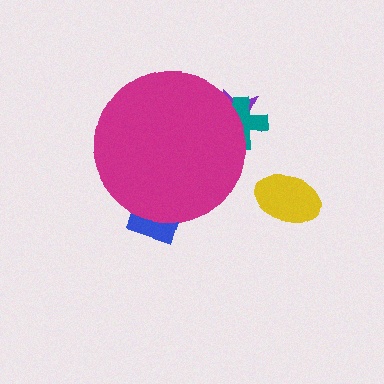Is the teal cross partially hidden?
Yes, the teal cross is partially hidden behind the magenta circle.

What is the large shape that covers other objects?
A magenta circle.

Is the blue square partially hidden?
Yes, the blue square is partially hidden behind the magenta circle.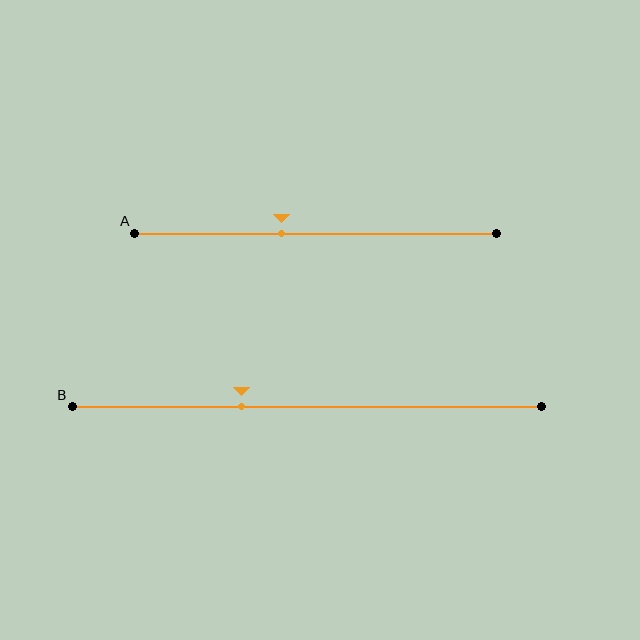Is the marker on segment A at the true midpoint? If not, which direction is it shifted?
No, the marker on segment A is shifted to the left by about 9% of the segment length.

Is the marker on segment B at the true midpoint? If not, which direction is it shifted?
No, the marker on segment B is shifted to the left by about 14% of the segment length.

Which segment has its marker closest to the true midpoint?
Segment A has its marker closest to the true midpoint.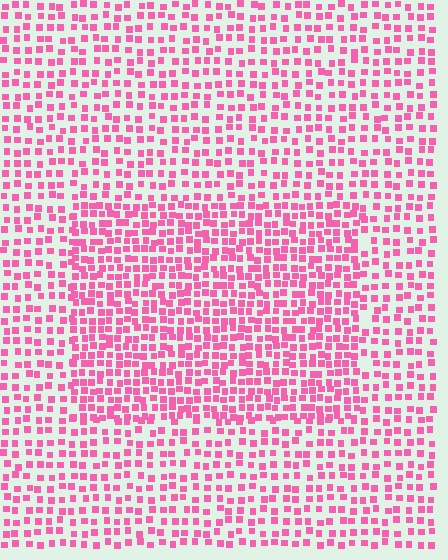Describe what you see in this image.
The image contains small pink elements arranged at two different densities. A rectangle-shaped region is visible where the elements are more densely packed than the surrounding area.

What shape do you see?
I see a rectangle.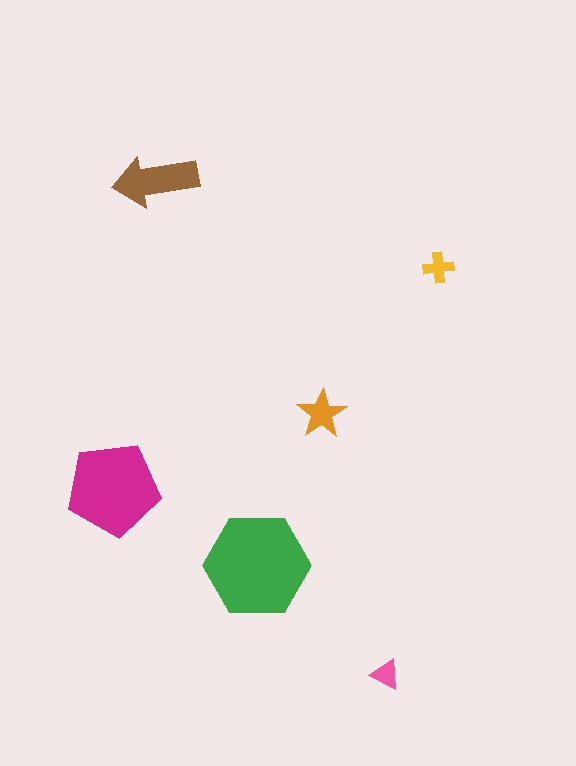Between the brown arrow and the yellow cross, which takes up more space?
The brown arrow.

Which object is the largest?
The green hexagon.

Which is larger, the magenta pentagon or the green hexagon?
The green hexagon.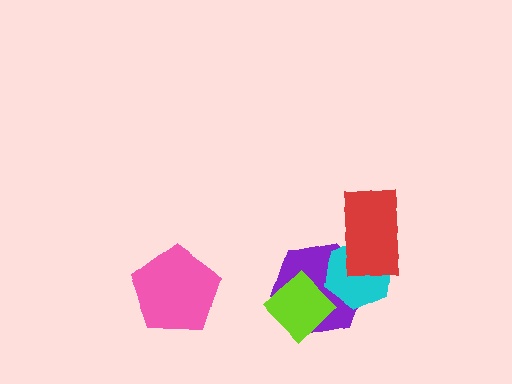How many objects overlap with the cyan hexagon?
2 objects overlap with the cyan hexagon.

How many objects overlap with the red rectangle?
2 objects overlap with the red rectangle.